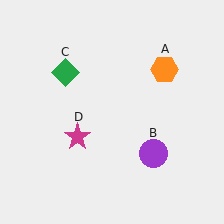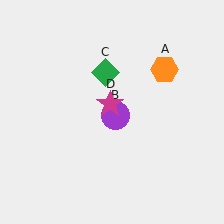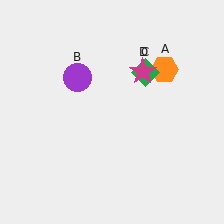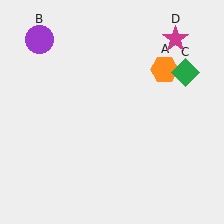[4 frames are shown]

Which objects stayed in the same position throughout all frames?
Orange hexagon (object A) remained stationary.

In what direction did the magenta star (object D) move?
The magenta star (object D) moved up and to the right.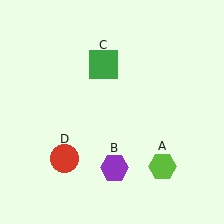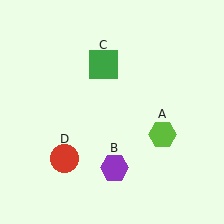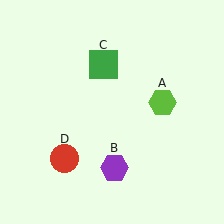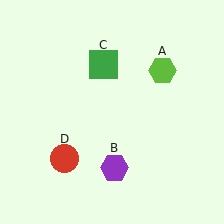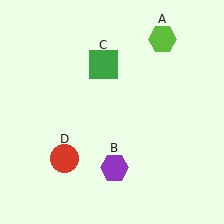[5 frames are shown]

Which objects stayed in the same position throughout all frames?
Purple hexagon (object B) and green square (object C) and red circle (object D) remained stationary.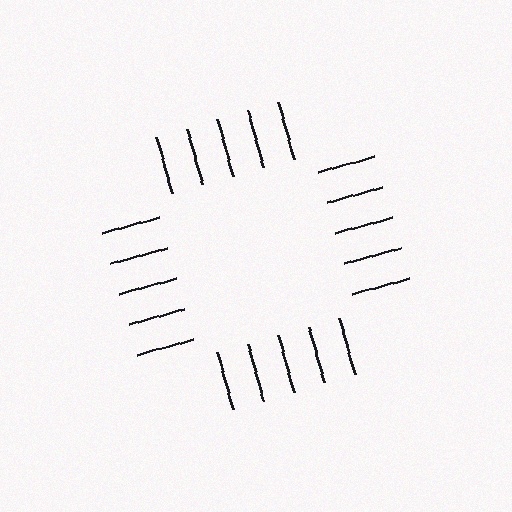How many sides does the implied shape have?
4 sides — the line-ends trace a square.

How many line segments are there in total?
20 — 5 along each of the 4 edges.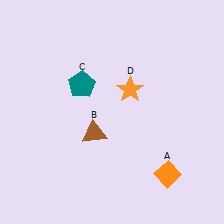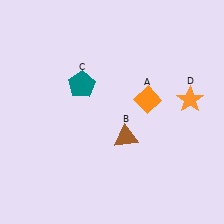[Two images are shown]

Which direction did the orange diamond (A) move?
The orange diamond (A) moved up.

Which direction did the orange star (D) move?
The orange star (D) moved right.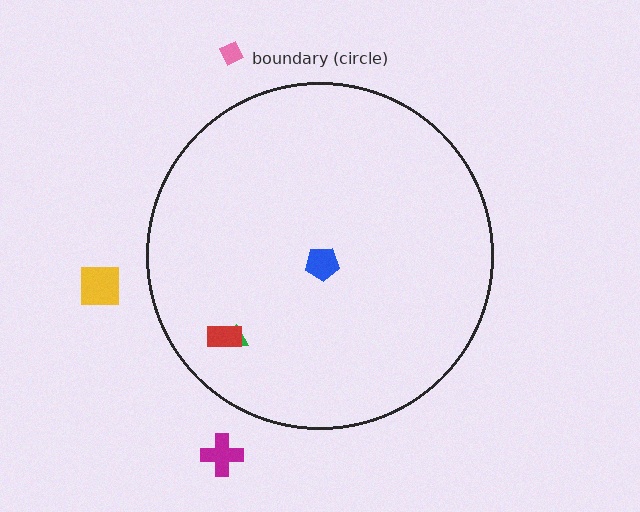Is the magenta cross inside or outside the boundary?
Outside.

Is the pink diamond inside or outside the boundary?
Outside.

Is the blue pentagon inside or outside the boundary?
Inside.